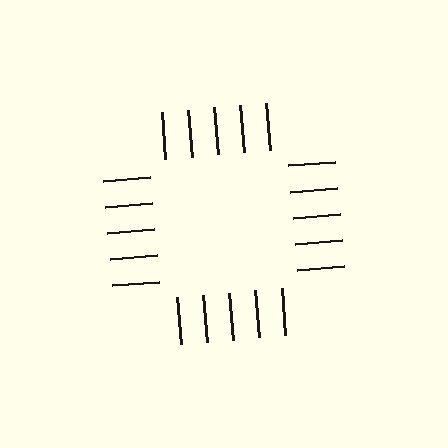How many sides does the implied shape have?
4 sides — the line-ends trace a square.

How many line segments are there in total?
20 — 5 along each of the 4 edges.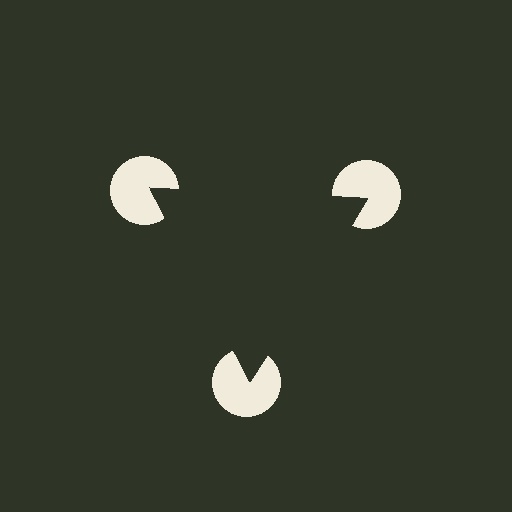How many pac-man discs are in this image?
There are 3 — one at each vertex of the illusory triangle.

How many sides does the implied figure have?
3 sides.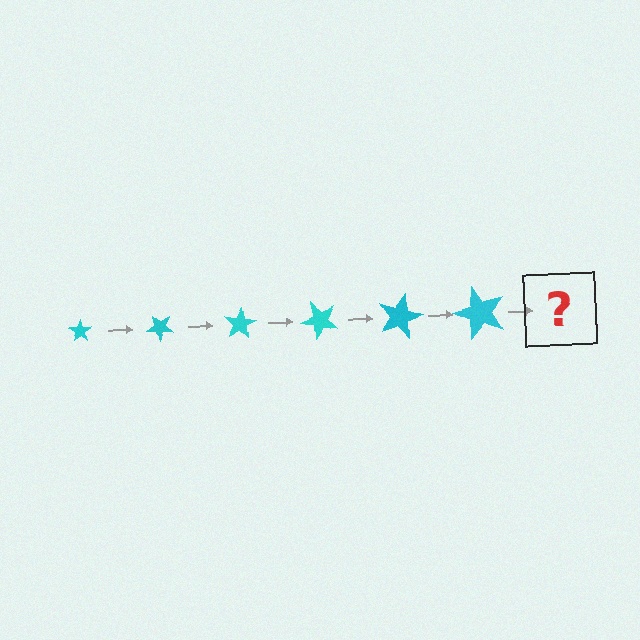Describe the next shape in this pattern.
It should be a star, larger than the previous one and rotated 240 degrees from the start.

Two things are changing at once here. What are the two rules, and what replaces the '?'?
The two rules are that the star grows larger each step and it rotates 40 degrees each step. The '?' should be a star, larger than the previous one and rotated 240 degrees from the start.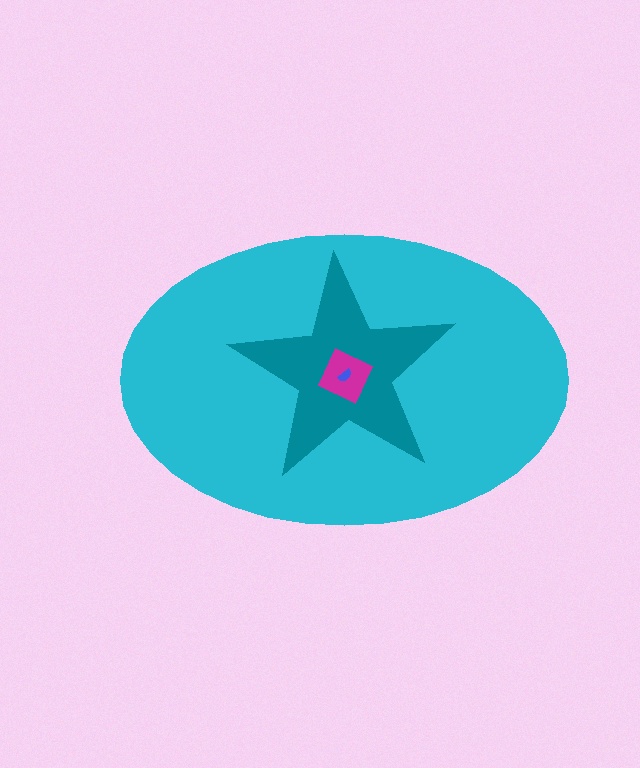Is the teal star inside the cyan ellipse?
Yes.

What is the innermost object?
The blue semicircle.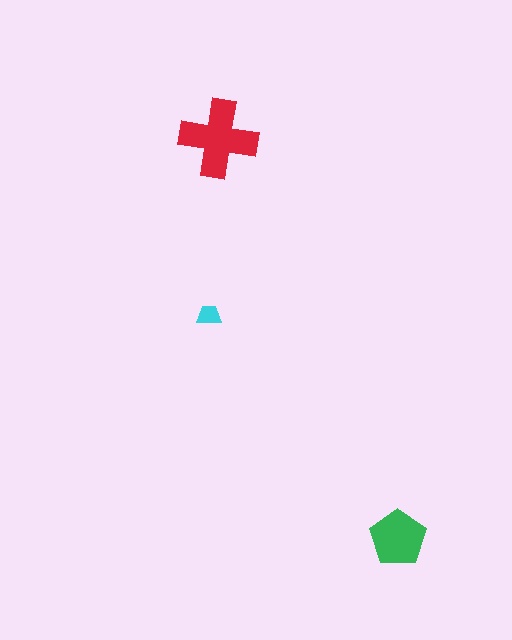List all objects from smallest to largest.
The cyan trapezoid, the green pentagon, the red cross.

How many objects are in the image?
There are 3 objects in the image.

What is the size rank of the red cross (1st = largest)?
1st.